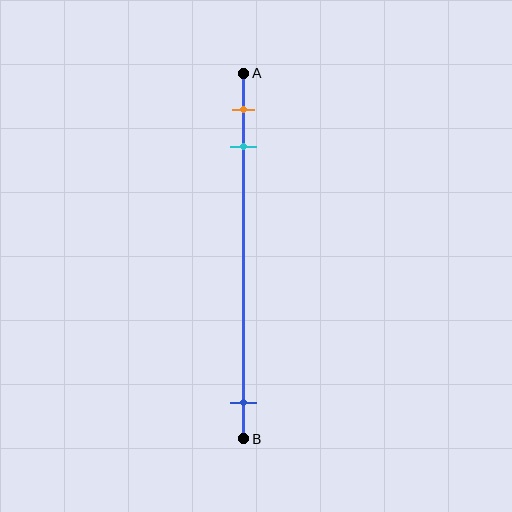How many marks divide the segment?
There are 3 marks dividing the segment.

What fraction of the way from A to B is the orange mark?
The orange mark is approximately 10% (0.1) of the way from A to B.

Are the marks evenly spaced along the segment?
No, the marks are not evenly spaced.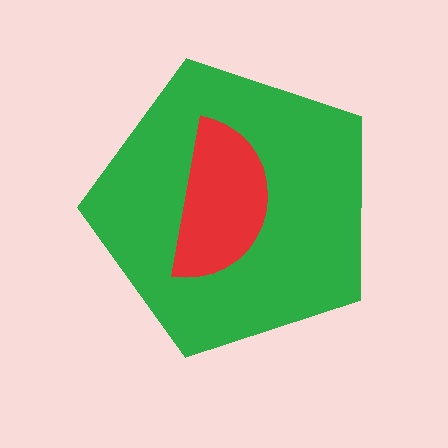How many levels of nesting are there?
2.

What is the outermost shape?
The green pentagon.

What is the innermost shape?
The red semicircle.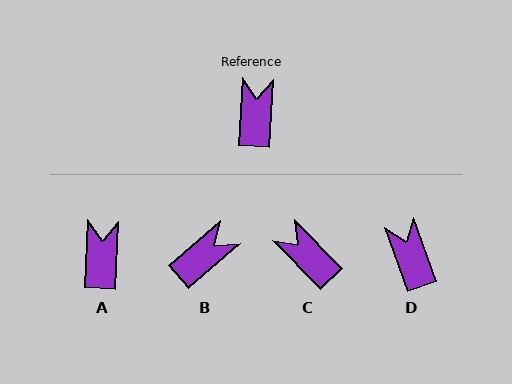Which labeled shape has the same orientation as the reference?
A.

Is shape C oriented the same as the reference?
No, it is off by about 47 degrees.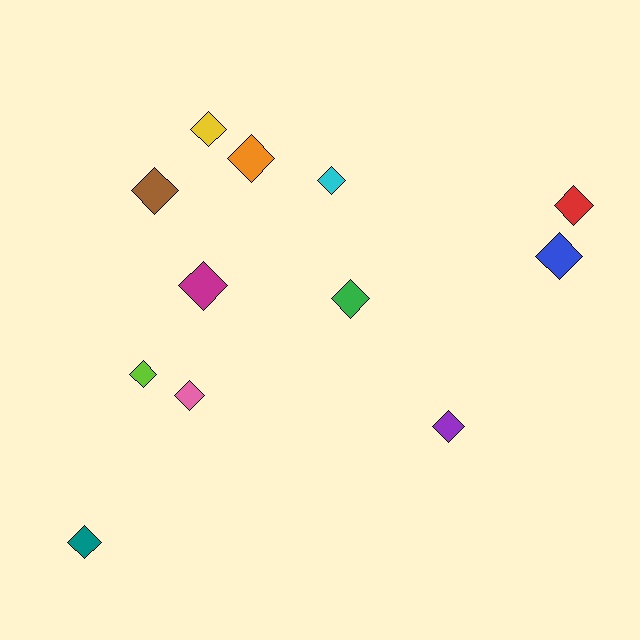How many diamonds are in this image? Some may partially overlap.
There are 12 diamonds.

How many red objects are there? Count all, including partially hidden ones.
There is 1 red object.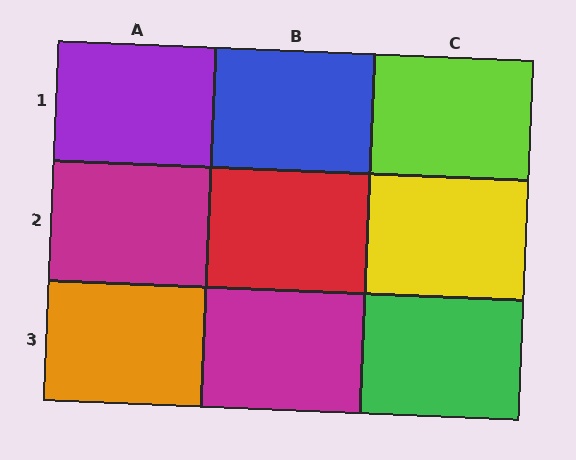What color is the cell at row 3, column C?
Green.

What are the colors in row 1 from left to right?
Purple, blue, lime.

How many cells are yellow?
1 cell is yellow.